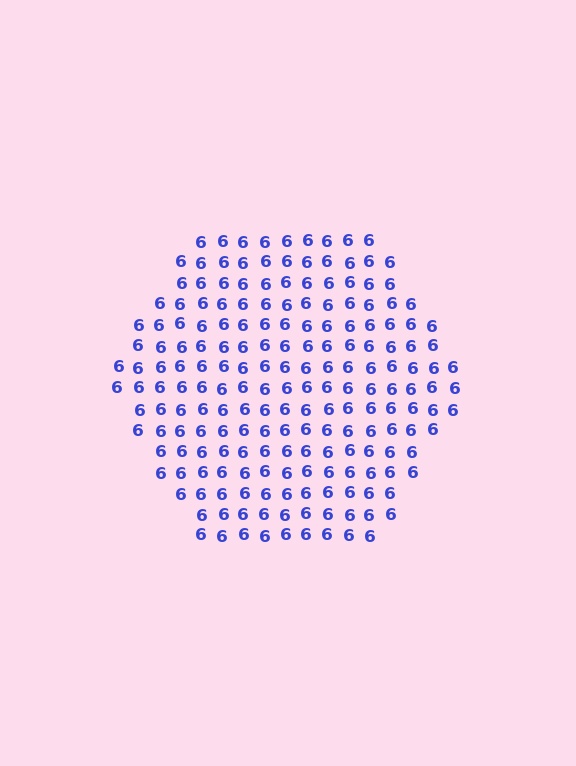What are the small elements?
The small elements are digit 6's.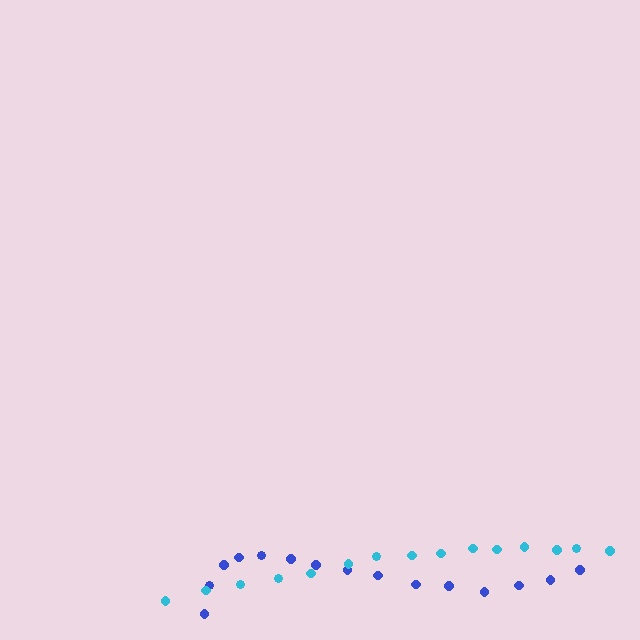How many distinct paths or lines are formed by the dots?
There are 2 distinct paths.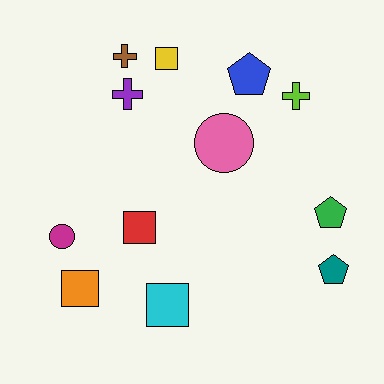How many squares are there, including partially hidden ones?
There are 4 squares.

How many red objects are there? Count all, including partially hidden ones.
There is 1 red object.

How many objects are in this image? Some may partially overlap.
There are 12 objects.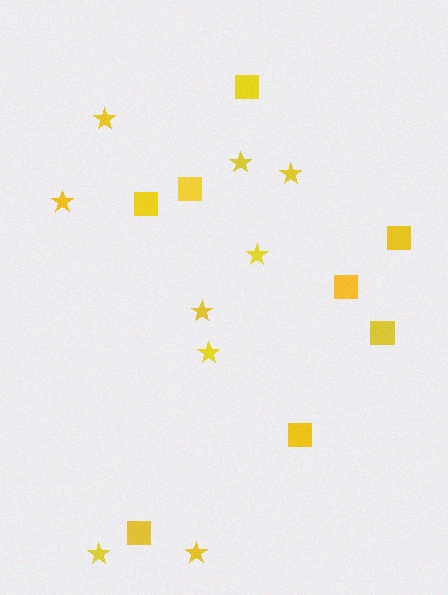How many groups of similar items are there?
There are 2 groups: one group of squares (8) and one group of stars (9).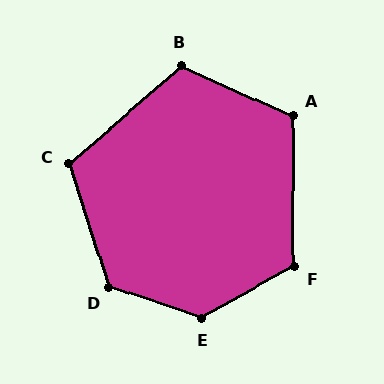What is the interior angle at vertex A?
Approximately 114 degrees (obtuse).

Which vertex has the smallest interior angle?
C, at approximately 113 degrees.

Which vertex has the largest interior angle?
E, at approximately 132 degrees.